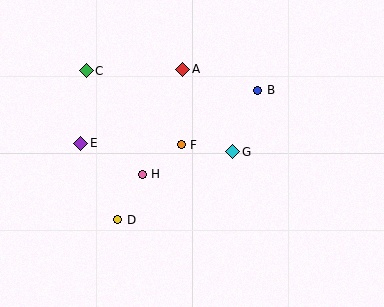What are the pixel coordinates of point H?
Point H is at (142, 174).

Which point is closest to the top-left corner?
Point C is closest to the top-left corner.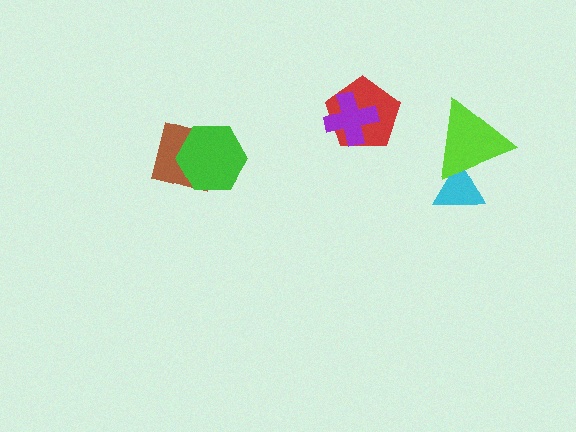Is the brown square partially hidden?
Yes, it is partially covered by another shape.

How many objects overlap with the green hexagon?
1 object overlaps with the green hexagon.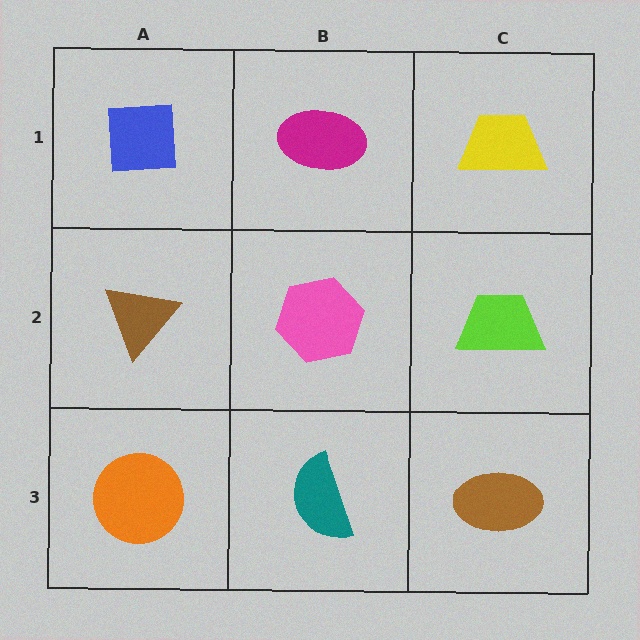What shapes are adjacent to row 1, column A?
A brown triangle (row 2, column A), a magenta ellipse (row 1, column B).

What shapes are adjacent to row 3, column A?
A brown triangle (row 2, column A), a teal semicircle (row 3, column B).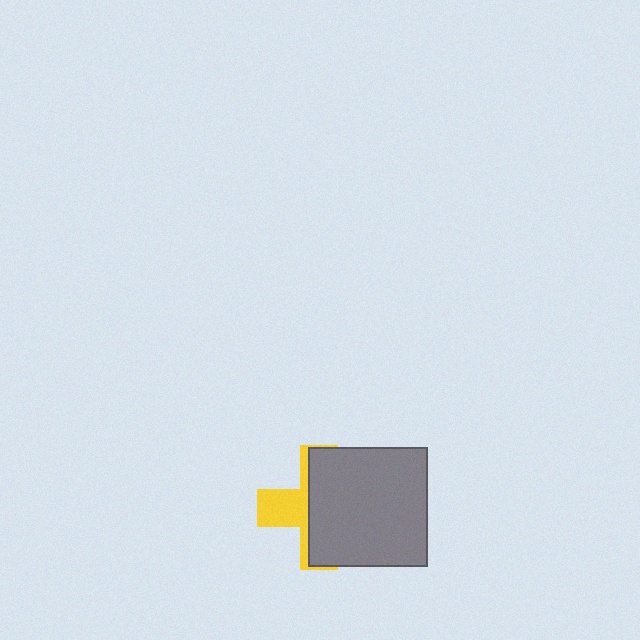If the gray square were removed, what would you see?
You would see the complete yellow cross.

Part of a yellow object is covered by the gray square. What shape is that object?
It is a cross.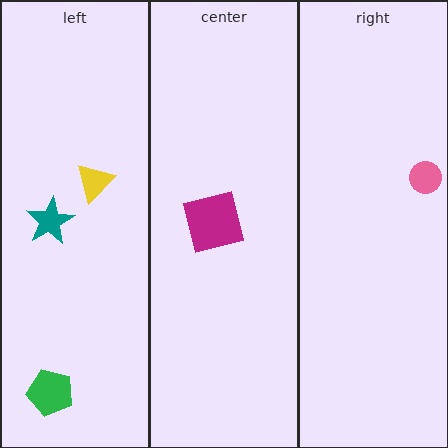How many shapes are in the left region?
3.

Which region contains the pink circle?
The right region.